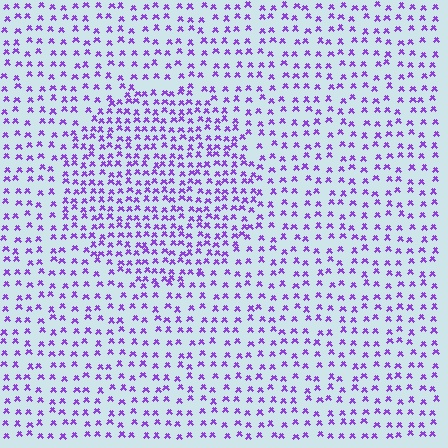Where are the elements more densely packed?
The elements are more densely packed inside the circle boundary.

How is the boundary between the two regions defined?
The boundary is defined by a change in element density (approximately 1.7x ratio). All elements are the same color, size, and shape.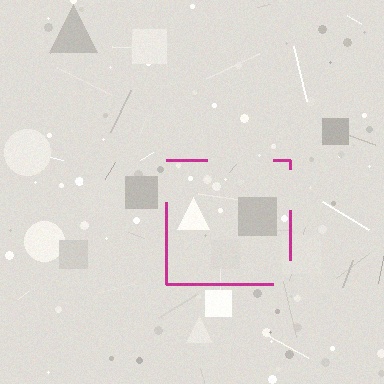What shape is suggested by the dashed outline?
The dashed outline suggests a square.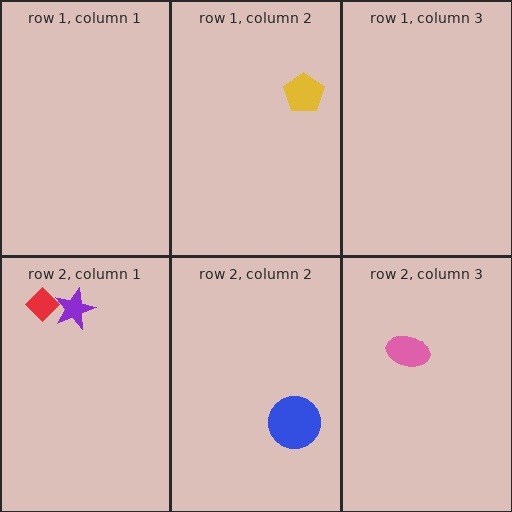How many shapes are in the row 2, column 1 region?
2.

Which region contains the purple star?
The row 2, column 1 region.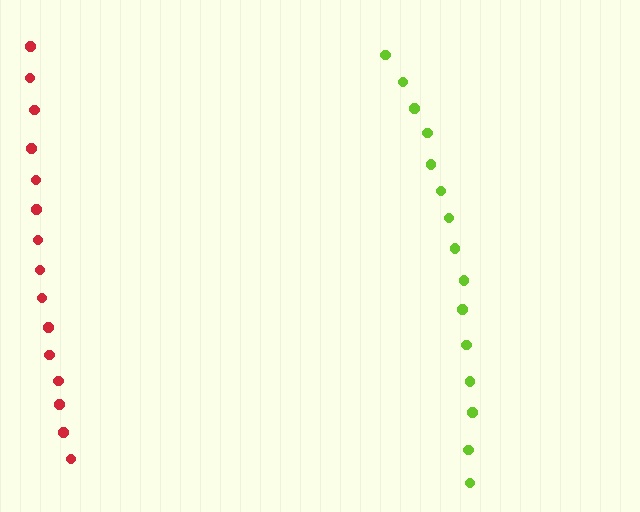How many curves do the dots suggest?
There are 2 distinct paths.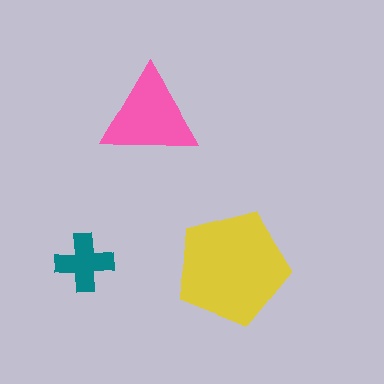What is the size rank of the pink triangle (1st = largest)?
2nd.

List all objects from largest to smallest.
The yellow pentagon, the pink triangle, the teal cross.